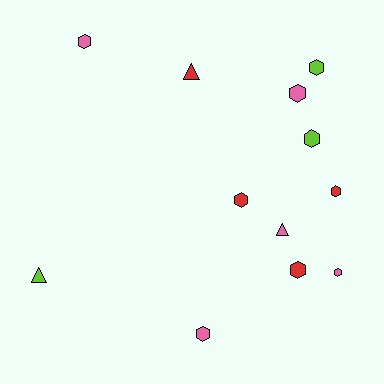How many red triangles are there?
There is 1 red triangle.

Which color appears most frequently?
Pink, with 5 objects.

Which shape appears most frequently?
Hexagon, with 9 objects.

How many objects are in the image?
There are 12 objects.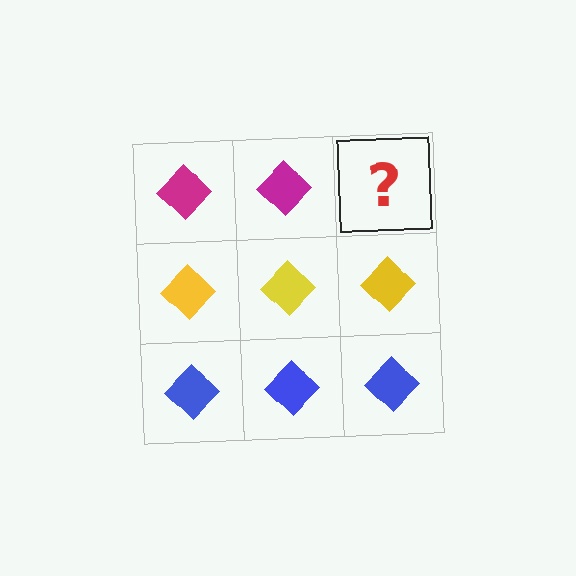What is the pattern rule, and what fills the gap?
The rule is that each row has a consistent color. The gap should be filled with a magenta diamond.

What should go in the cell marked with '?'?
The missing cell should contain a magenta diamond.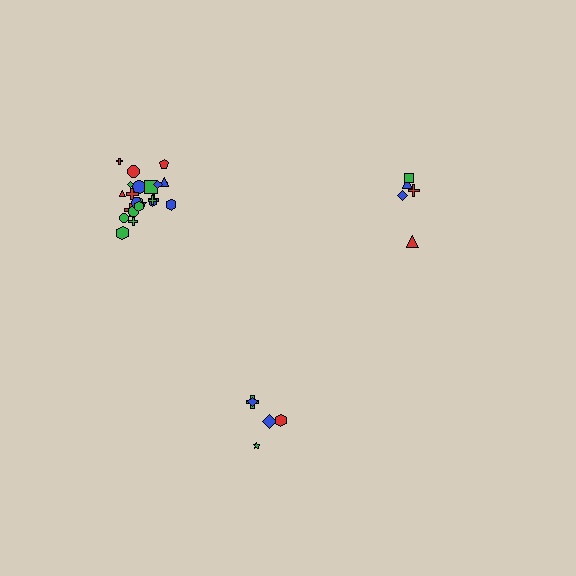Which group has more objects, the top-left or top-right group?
The top-left group.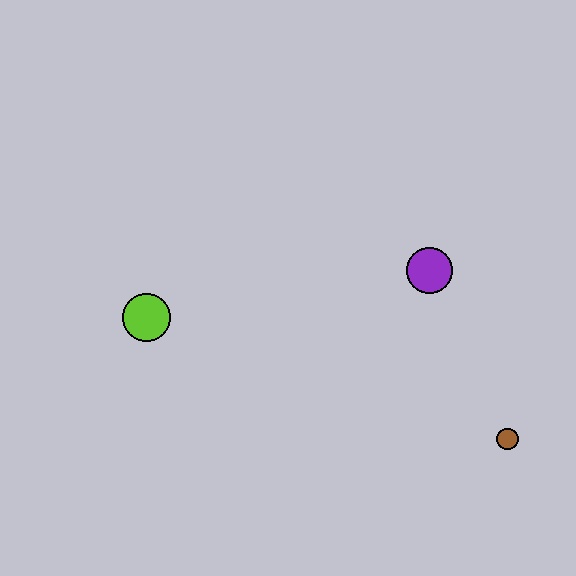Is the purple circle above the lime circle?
Yes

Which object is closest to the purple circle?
The brown circle is closest to the purple circle.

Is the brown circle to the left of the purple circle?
No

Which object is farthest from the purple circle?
The lime circle is farthest from the purple circle.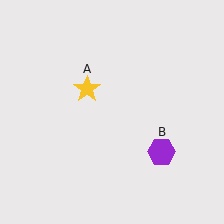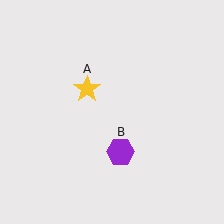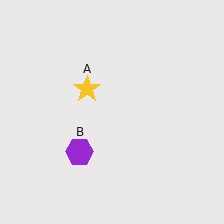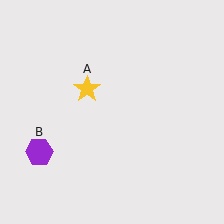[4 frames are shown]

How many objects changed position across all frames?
1 object changed position: purple hexagon (object B).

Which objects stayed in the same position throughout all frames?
Yellow star (object A) remained stationary.